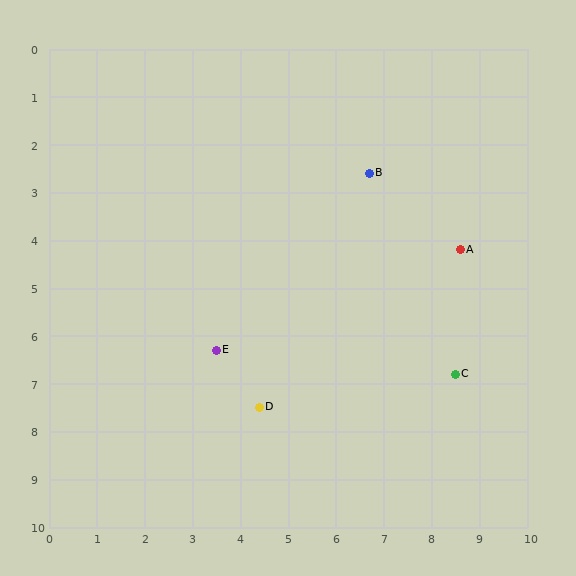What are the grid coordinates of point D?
Point D is at approximately (4.4, 7.5).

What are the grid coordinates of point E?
Point E is at approximately (3.5, 6.3).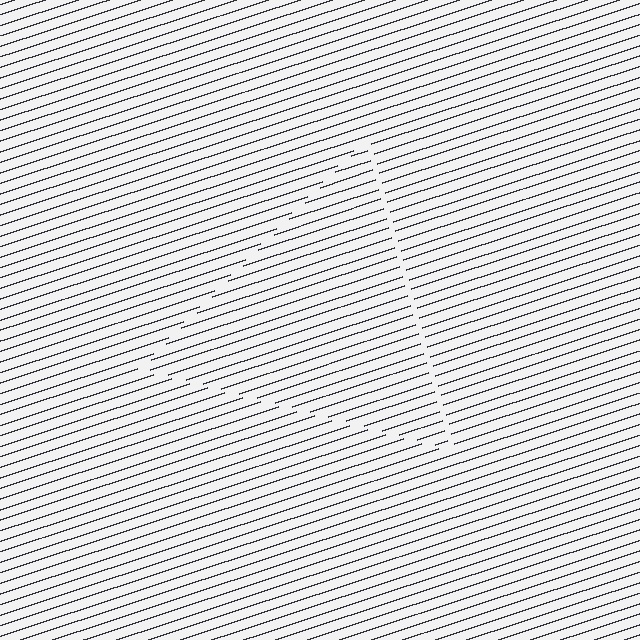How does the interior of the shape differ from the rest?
The interior of the shape contains the same grating, shifted by half a period — the contour is defined by the phase discontinuity where line-ends from the inner and outer gratings abut.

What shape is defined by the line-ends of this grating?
An illusory triangle. The interior of the shape contains the same grating, shifted by half a period — the contour is defined by the phase discontinuity where line-ends from the inner and outer gratings abut.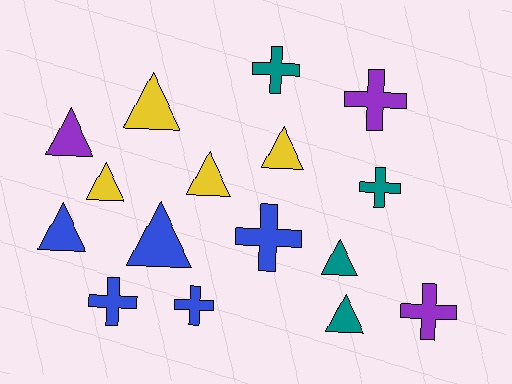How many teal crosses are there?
There are 2 teal crosses.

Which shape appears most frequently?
Triangle, with 9 objects.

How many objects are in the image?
There are 16 objects.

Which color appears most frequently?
Blue, with 5 objects.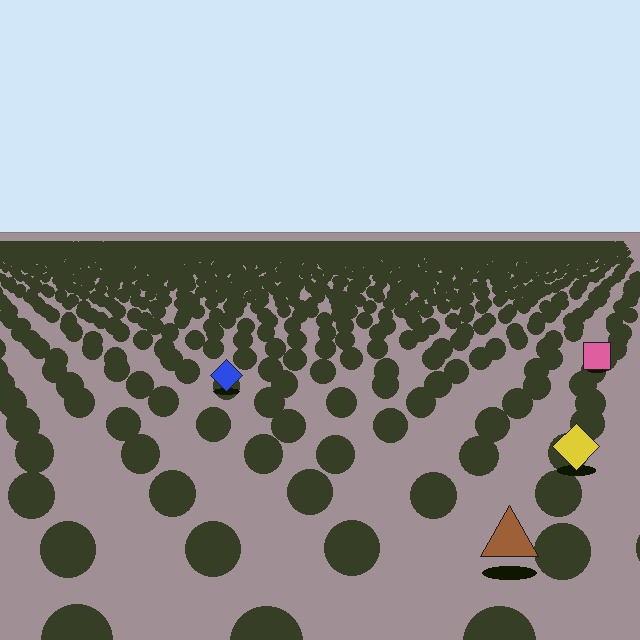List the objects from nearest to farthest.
From nearest to farthest: the brown triangle, the yellow diamond, the blue diamond, the pink square.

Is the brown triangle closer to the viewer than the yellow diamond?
Yes. The brown triangle is closer — you can tell from the texture gradient: the ground texture is coarser near it.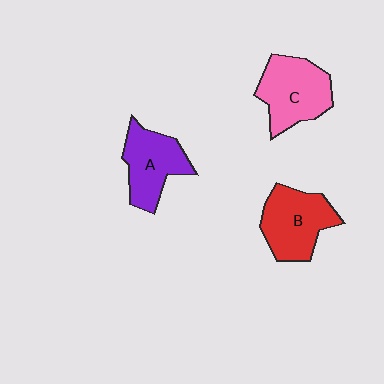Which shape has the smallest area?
Shape A (purple).